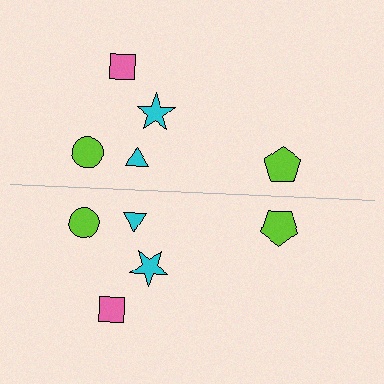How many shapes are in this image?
There are 10 shapes in this image.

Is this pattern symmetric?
Yes, this pattern has bilateral (reflection) symmetry.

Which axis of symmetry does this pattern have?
The pattern has a horizontal axis of symmetry running through the center of the image.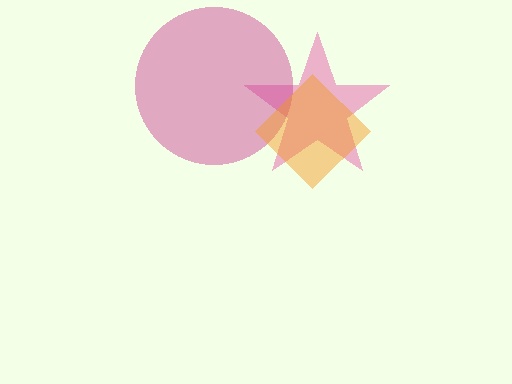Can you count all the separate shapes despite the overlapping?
Yes, there are 3 separate shapes.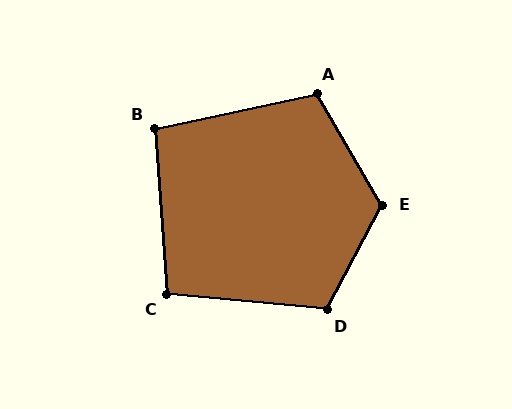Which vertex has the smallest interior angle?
B, at approximately 98 degrees.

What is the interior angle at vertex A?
Approximately 108 degrees (obtuse).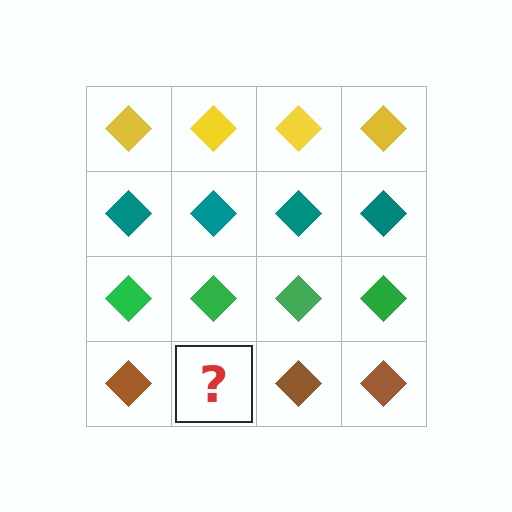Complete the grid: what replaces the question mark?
The question mark should be replaced with a brown diamond.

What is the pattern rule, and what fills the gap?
The rule is that each row has a consistent color. The gap should be filled with a brown diamond.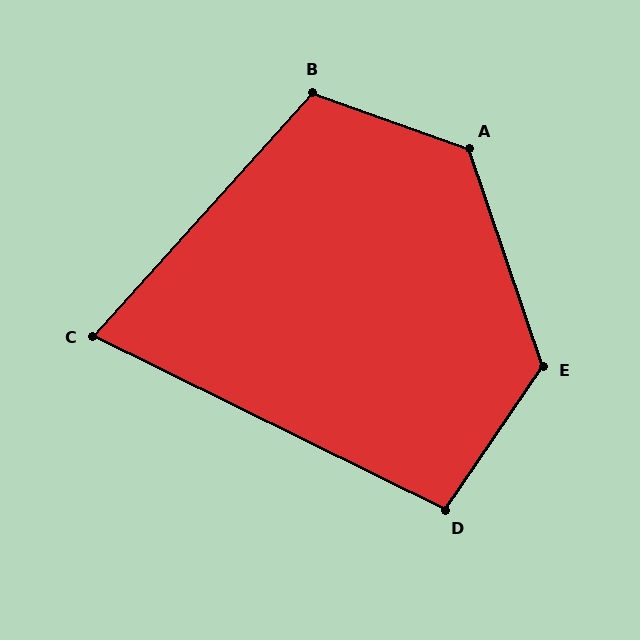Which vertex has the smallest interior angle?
C, at approximately 74 degrees.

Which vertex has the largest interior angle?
A, at approximately 128 degrees.